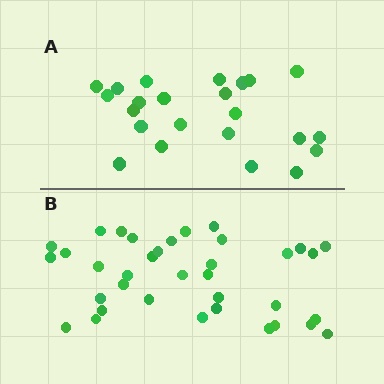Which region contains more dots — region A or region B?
Region B (the bottom region) has more dots.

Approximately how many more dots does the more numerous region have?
Region B has approximately 15 more dots than region A.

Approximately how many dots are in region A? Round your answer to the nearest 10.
About 20 dots. (The exact count is 23, which rounds to 20.)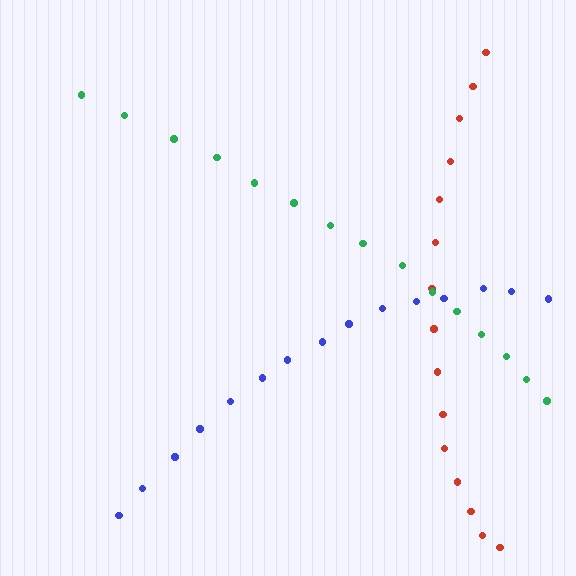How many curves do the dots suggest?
There are 3 distinct paths.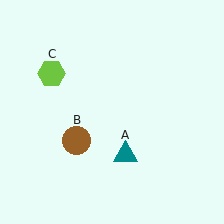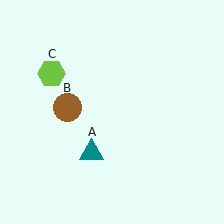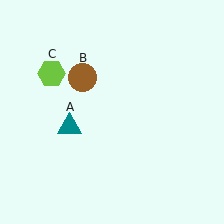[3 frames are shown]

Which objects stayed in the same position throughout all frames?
Lime hexagon (object C) remained stationary.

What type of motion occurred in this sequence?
The teal triangle (object A), brown circle (object B) rotated clockwise around the center of the scene.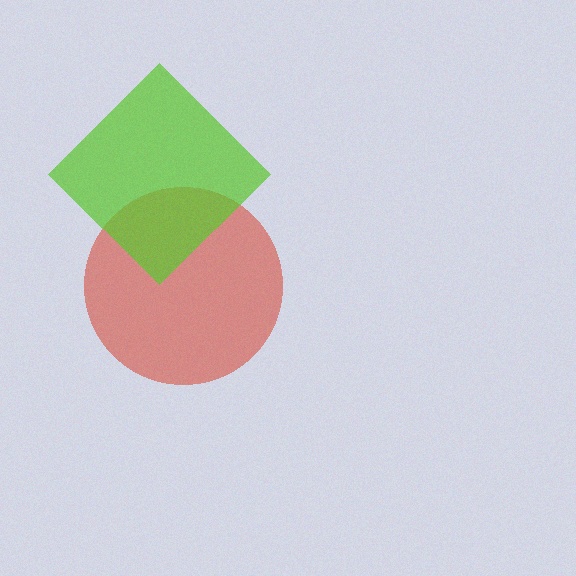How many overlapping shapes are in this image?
There are 2 overlapping shapes in the image.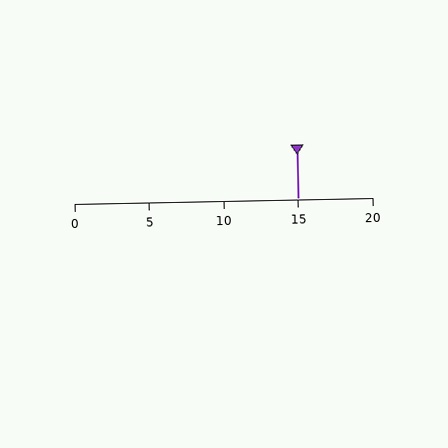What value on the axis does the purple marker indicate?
The marker indicates approximately 15.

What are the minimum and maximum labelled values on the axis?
The axis runs from 0 to 20.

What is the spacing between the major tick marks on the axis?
The major ticks are spaced 5 apart.